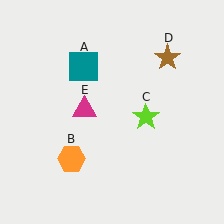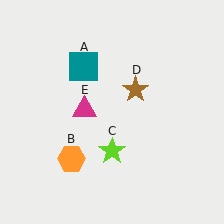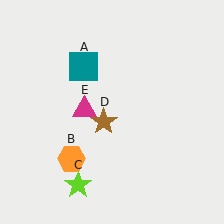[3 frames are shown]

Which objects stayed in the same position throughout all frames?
Teal square (object A) and orange hexagon (object B) and magenta triangle (object E) remained stationary.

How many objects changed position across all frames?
2 objects changed position: lime star (object C), brown star (object D).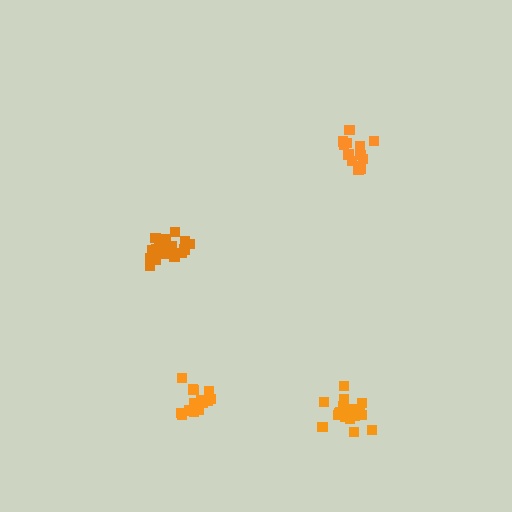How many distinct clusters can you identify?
There are 4 distinct clusters.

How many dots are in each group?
Group 1: 20 dots, Group 2: 14 dots, Group 3: 19 dots, Group 4: 14 dots (67 total).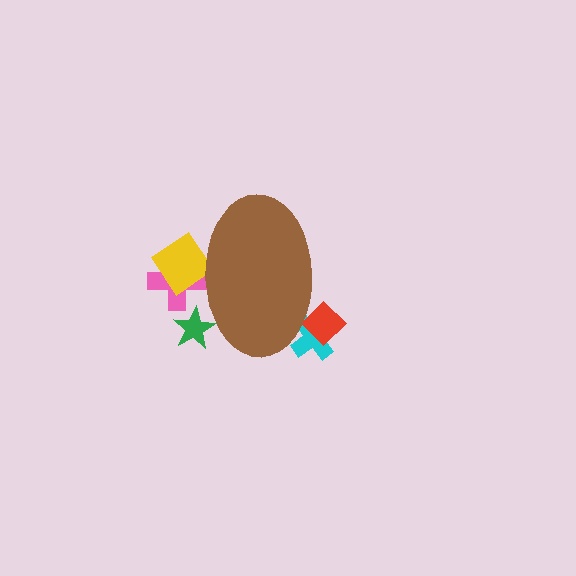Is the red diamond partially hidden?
Yes, the red diamond is partially hidden behind the brown ellipse.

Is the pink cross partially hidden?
Yes, the pink cross is partially hidden behind the brown ellipse.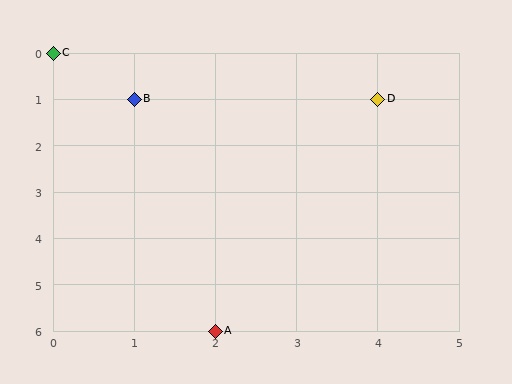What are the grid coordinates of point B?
Point B is at grid coordinates (1, 1).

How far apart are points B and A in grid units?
Points B and A are 1 column and 5 rows apart (about 5.1 grid units diagonally).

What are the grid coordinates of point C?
Point C is at grid coordinates (0, 0).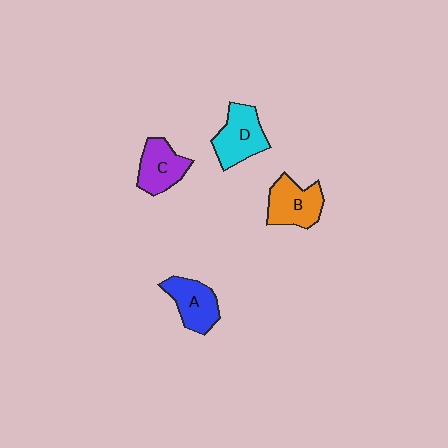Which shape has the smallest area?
Shape C (purple).